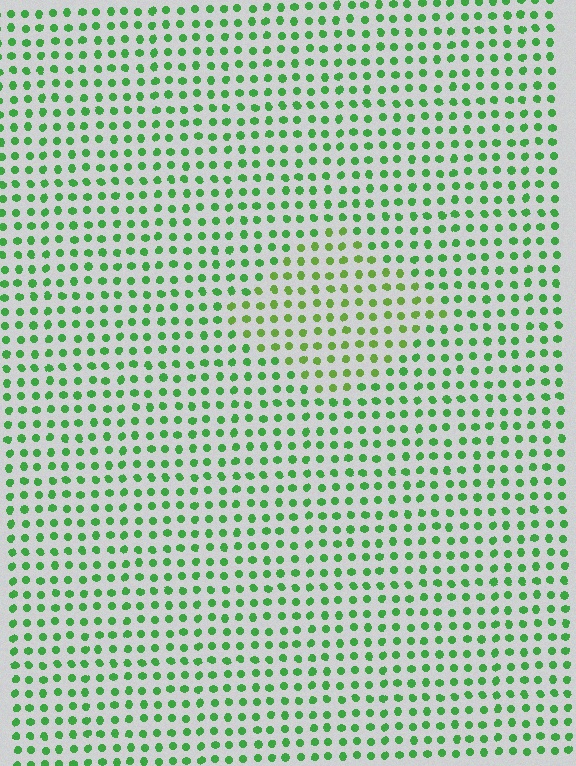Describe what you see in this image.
The image is filled with small green elements in a uniform arrangement. A diamond-shaped region is visible where the elements are tinted to a slightly different hue, forming a subtle color boundary.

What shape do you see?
I see a diamond.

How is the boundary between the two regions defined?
The boundary is defined purely by a slight shift in hue (about 27 degrees). Spacing, size, and orientation are identical on both sides.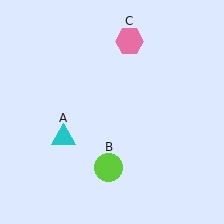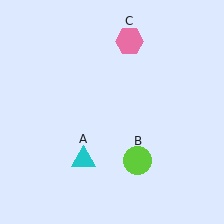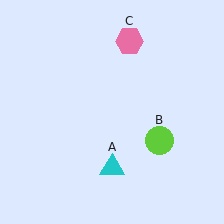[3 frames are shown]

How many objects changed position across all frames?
2 objects changed position: cyan triangle (object A), lime circle (object B).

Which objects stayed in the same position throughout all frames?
Pink hexagon (object C) remained stationary.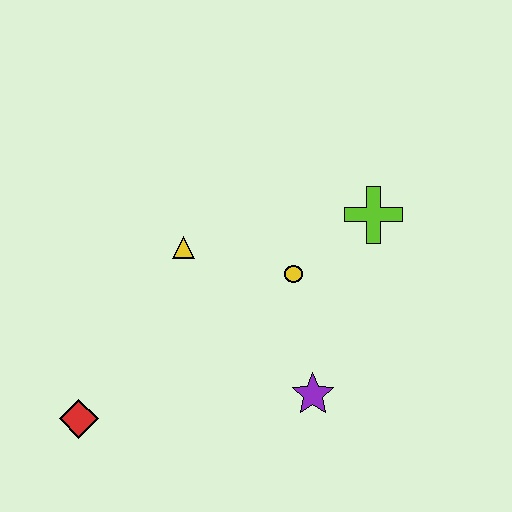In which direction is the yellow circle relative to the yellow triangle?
The yellow circle is to the right of the yellow triangle.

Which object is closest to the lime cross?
The yellow circle is closest to the lime cross.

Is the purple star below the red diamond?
No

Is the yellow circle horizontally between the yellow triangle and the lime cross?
Yes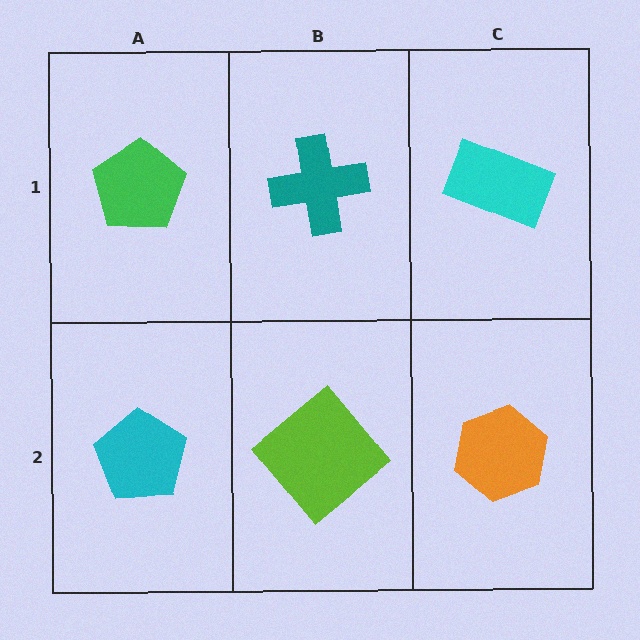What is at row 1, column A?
A green pentagon.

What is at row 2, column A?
A cyan pentagon.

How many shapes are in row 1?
3 shapes.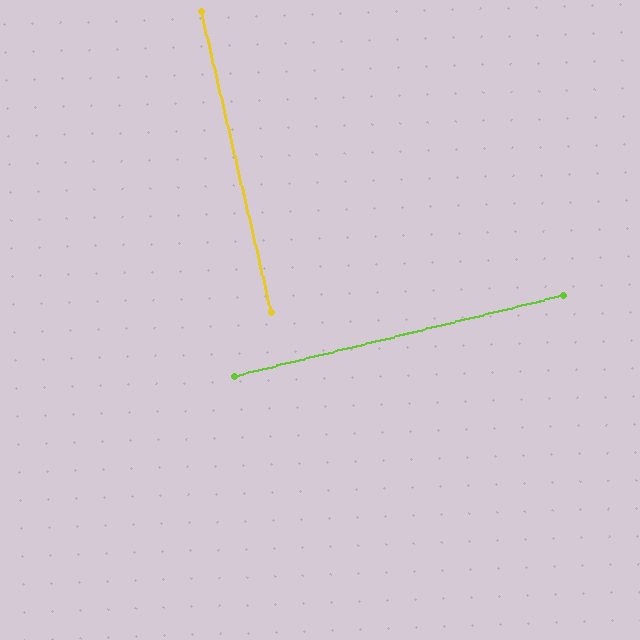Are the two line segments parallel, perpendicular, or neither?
Perpendicular — they meet at approximately 89°.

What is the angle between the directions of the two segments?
Approximately 89 degrees.